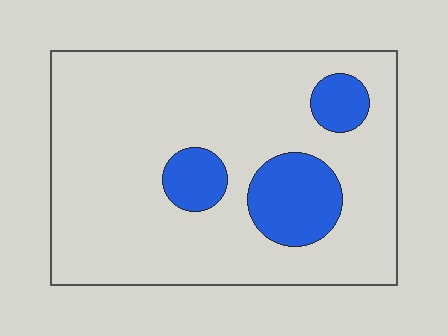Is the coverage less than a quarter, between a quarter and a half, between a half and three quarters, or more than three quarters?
Less than a quarter.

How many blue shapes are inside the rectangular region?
3.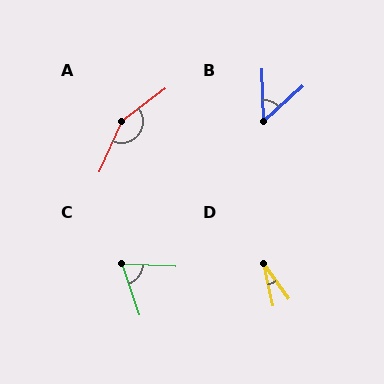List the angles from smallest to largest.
D (23°), B (49°), C (68°), A (151°).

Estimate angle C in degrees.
Approximately 68 degrees.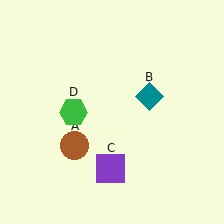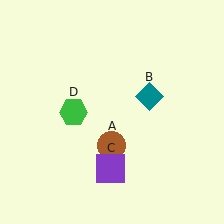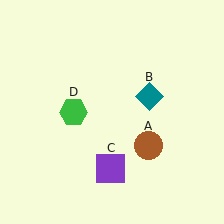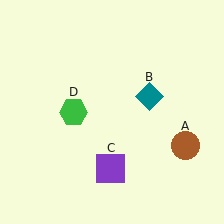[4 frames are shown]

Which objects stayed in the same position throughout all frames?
Teal diamond (object B) and purple square (object C) and green hexagon (object D) remained stationary.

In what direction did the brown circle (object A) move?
The brown circle (object A) moved right.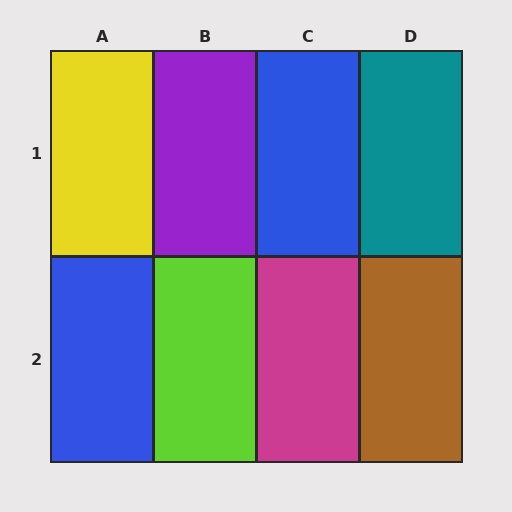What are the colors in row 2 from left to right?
Blue, lime, magenta, brown.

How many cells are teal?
1 cell is teal.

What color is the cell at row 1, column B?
Purple.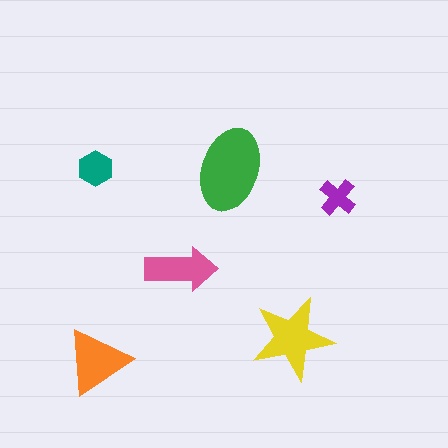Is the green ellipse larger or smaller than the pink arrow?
Larger.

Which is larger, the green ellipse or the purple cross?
The green ellipse.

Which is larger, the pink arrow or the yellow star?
The yellow star.